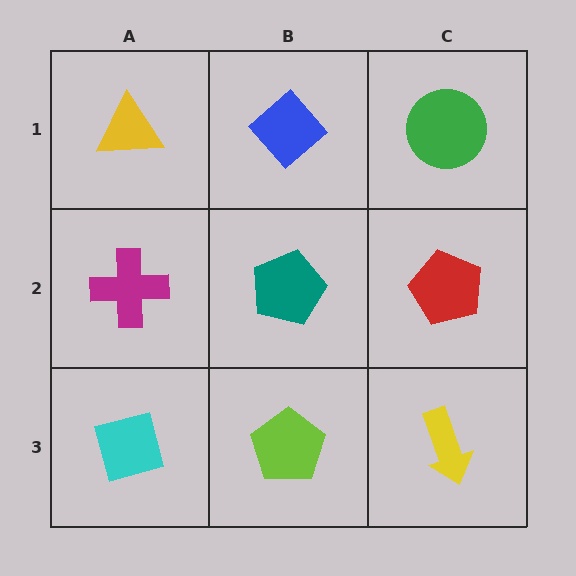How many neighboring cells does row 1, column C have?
2.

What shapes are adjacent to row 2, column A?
A yellow triangle (row 1, column A), a cyan diamond (row 3, column A), a teal pentagon (row 2, column B).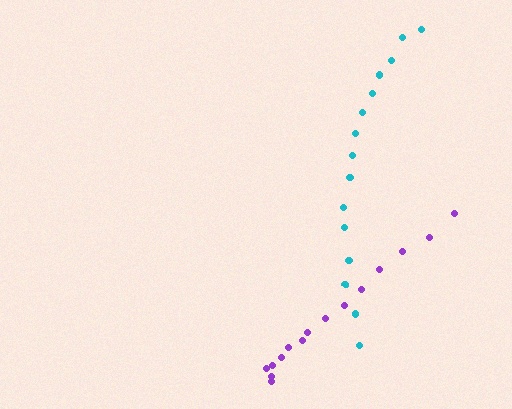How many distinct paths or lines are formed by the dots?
There are 2 distinct paths.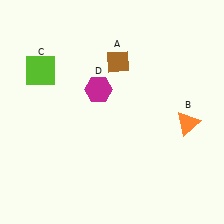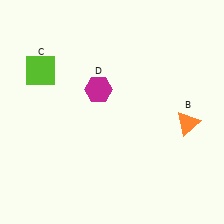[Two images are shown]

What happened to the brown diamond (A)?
The brown diamond (A) was removed in Image 2. It was in the top-right area of Image 1.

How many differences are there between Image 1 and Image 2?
There is 1 difference between the two images.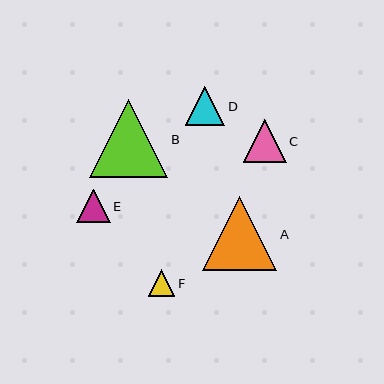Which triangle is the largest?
Triangle B is the largest with a size of approximately 78 pixels.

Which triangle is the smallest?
Triangle F is the smallest with a size of approximately 26 pixels.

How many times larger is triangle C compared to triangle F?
Triangle C is approximately 1.6 times the size of triangle F.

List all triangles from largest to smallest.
From largest to smallest: B, A, C, D, E, F.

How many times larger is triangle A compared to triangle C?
Triangle A is approximately 1.7 times the size of triangle C.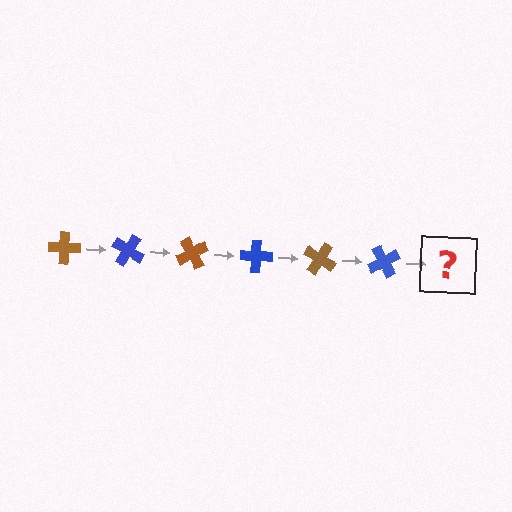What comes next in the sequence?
The next element should be a brown cross, rotated 180 degrees from the start.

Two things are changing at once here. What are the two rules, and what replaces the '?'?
The two rules are that it rotates 30 degrees each step and the color cycles through brown and blue. The '?' should be a brown cross, rotated 180 degrees from the start.